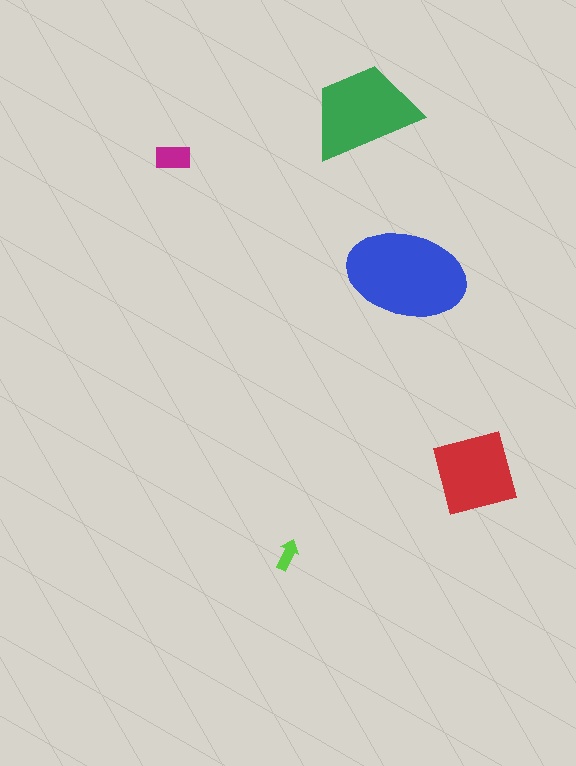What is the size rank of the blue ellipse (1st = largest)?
1st.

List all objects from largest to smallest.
The blue ellipse, the green trapezoid, the red square, the magenta rectangle, the lime arrow.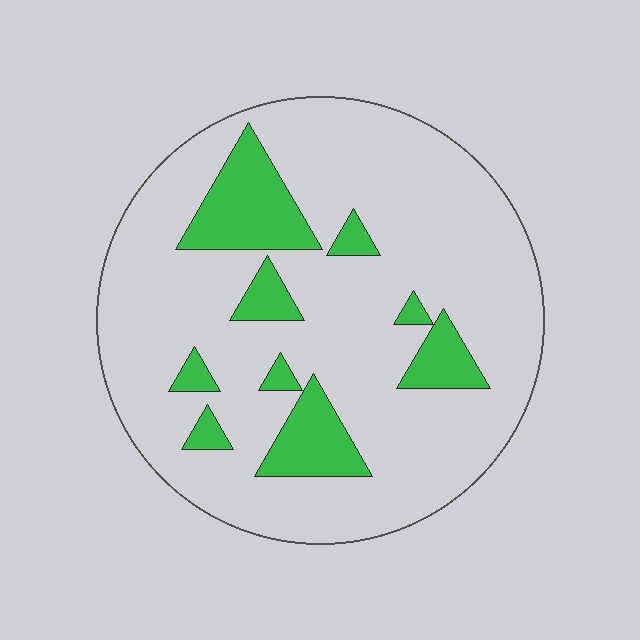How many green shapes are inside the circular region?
9.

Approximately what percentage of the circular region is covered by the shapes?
Approximately 15%.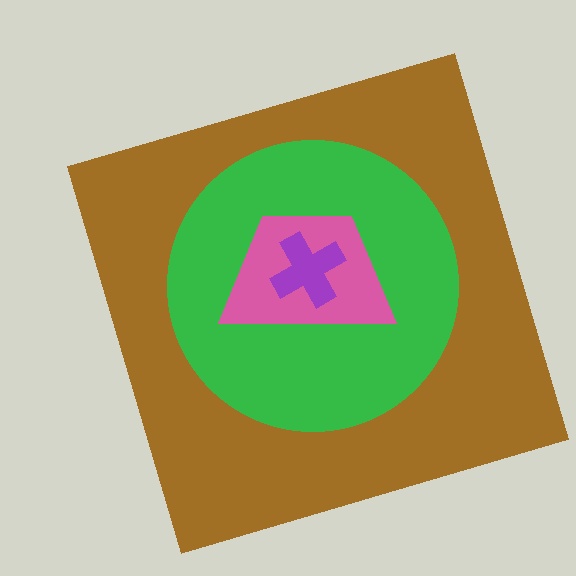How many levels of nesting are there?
4.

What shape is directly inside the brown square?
The green circle.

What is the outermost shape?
The brown square.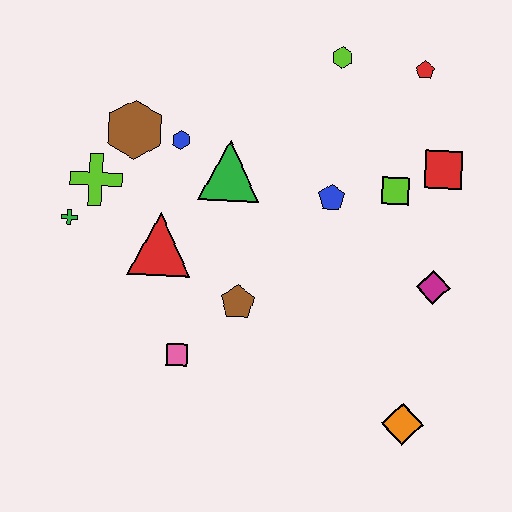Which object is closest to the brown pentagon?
The pink square is closest to the brown pentagon.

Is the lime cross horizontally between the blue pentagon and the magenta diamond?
No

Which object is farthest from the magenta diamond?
The green cross is farthest from the magenta diamond.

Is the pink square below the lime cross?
Yes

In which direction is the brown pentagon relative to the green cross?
The brown pentagon is to the right of the green cross.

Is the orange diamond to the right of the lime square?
Yes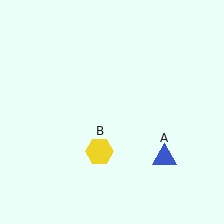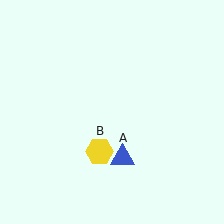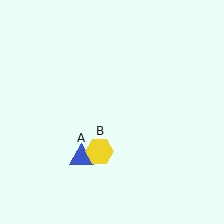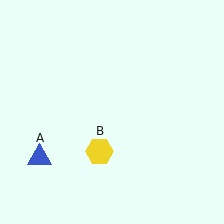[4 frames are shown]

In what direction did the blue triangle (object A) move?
The blue triangle (object A) moved left.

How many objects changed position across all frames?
1 object changed position: blue triangle (object A).